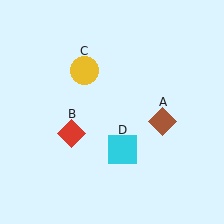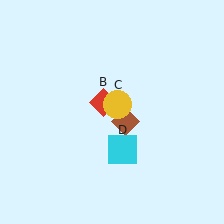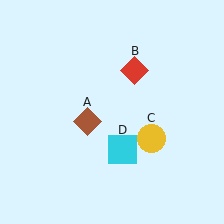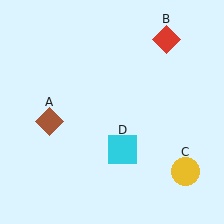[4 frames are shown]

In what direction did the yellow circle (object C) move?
The yellow circle (object C) moved down and to the right.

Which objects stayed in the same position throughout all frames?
Cyan square (object D) remained stationary.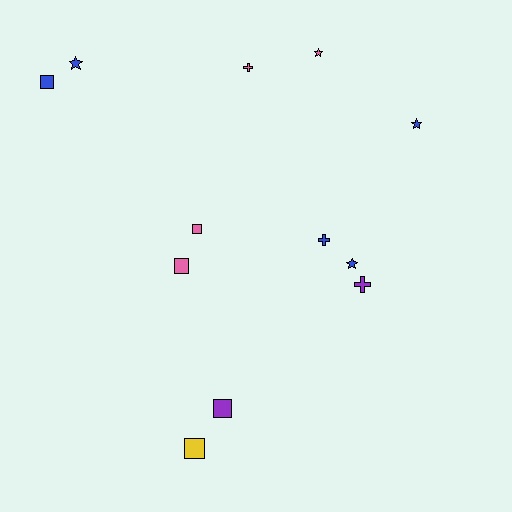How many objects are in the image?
There are 12 objects.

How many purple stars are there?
There are no purple stars.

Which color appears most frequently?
Blue, with 5 objects.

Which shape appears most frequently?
Square, with 5 objects.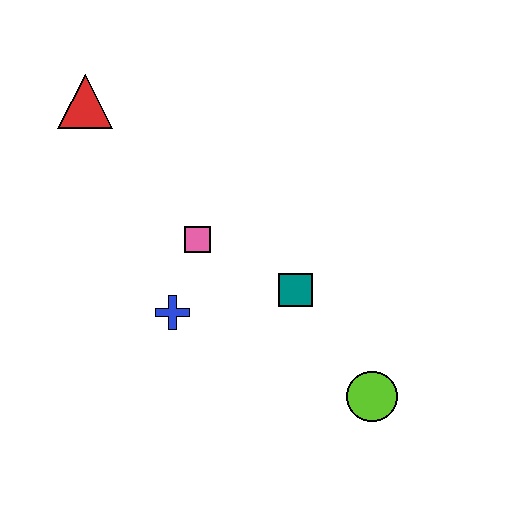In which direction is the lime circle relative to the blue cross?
The lime circle is to the right of the blue cross.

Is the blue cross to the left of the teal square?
Yes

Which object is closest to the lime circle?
The teal square is closest to the lime circle.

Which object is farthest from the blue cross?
The red triangle is farthest from the blue cross.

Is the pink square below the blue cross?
No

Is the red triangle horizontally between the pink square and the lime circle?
No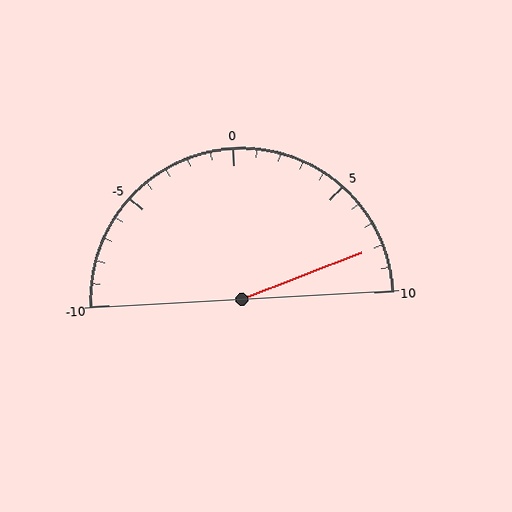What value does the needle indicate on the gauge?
The needle indicates approximately 8.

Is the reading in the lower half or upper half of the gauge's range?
The reading is in the upper half of the range (-10 to 10).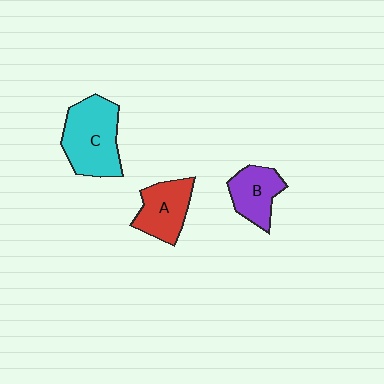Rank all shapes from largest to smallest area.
From largest to smallest: C (cyan), A (red), B (purple).